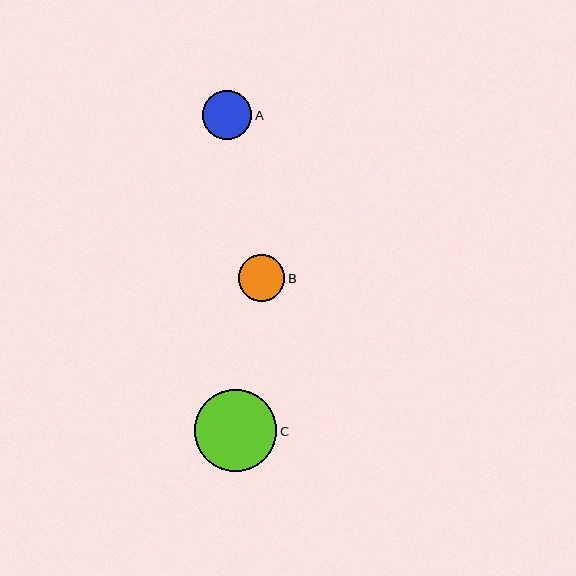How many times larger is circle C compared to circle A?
Circle C is approximately 1.7 times the size of circle A.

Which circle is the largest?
Circle C is the largest with a size of approximately 82 pixels.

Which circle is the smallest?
Circle B is the smallest with a size of approximately 47 pixels.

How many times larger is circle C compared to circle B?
Circle C is approximately 1.8 times the size of circle B.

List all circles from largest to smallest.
From largest to smallest: C, A, B.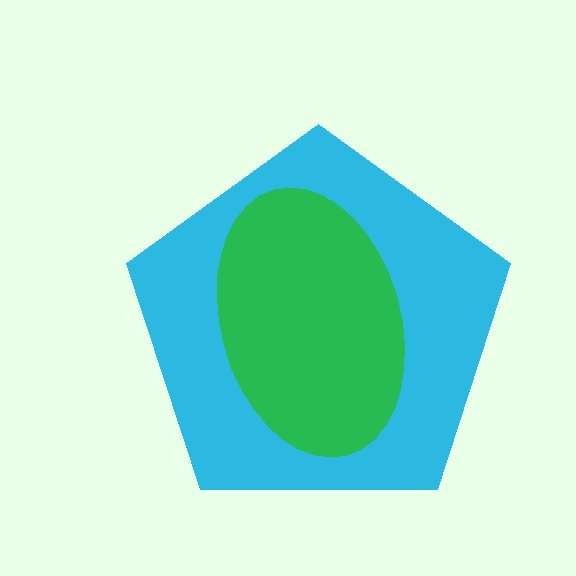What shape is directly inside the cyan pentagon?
The green ellipse.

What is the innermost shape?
The green ellipse.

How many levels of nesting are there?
2.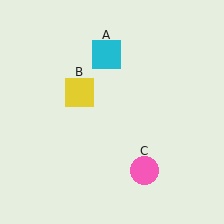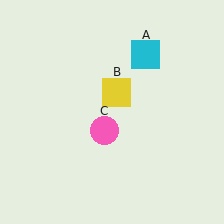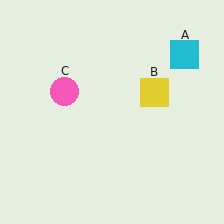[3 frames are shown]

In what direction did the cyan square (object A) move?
The cyan square (object A) moved right.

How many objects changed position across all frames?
3 objects changed position: cyan square (object A), yellow square (object B), pink circle (object C).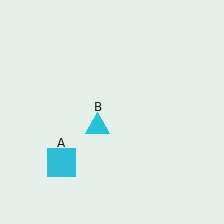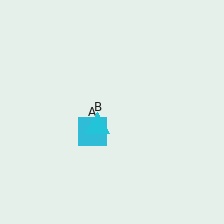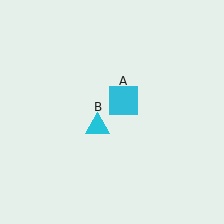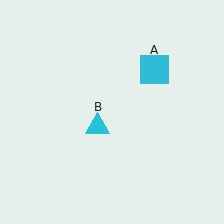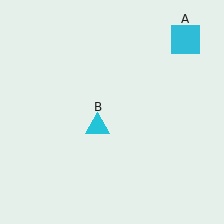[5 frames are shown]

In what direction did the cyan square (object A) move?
The cyan square (object A) moved up and to the right.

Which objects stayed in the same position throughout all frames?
Cyan triangle (object B) remained stationary.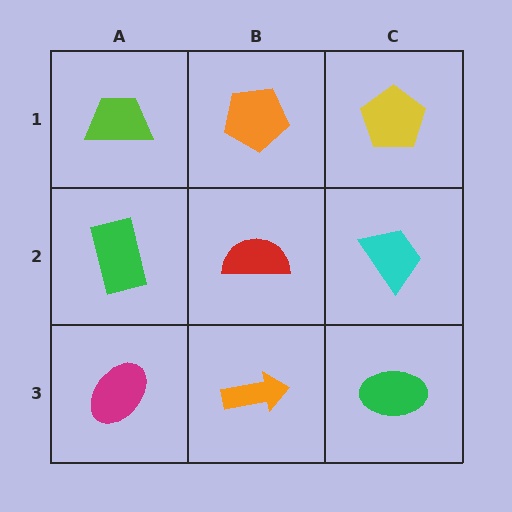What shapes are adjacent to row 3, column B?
A red semicircle (row 2, column B), a magenta ellipse (row 3, column A), a green ellipse (row 3, column C).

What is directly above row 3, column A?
A green rectangle.